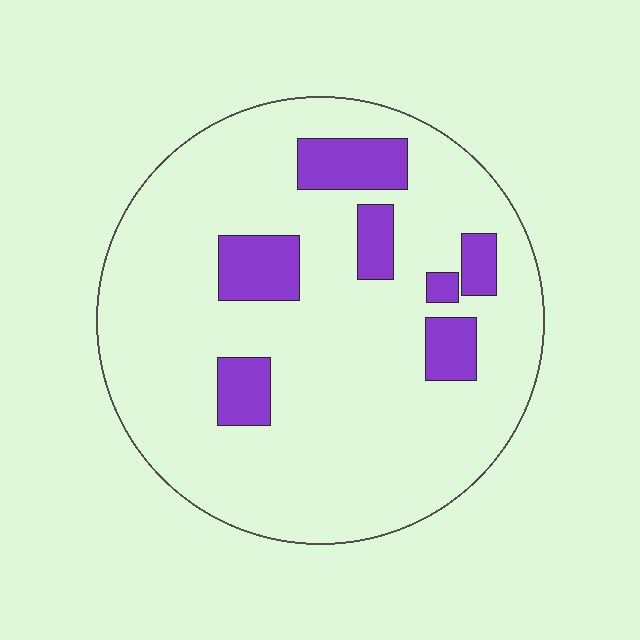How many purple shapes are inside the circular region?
7.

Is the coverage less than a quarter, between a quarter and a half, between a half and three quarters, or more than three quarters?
Less than a quarter.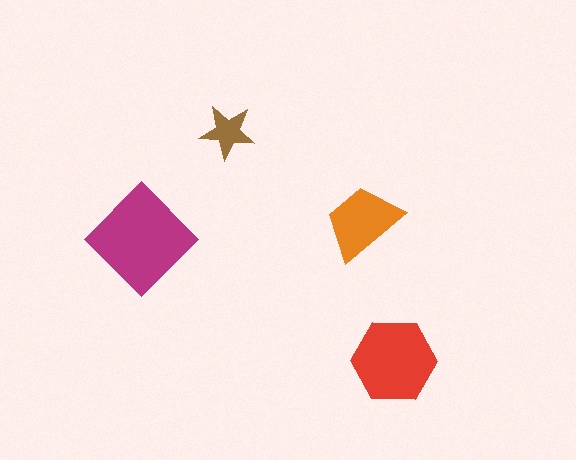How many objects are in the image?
There are 4 objects in the image.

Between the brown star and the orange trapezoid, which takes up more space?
The orange trapezoid.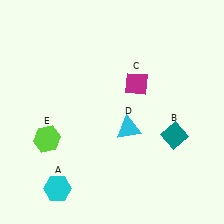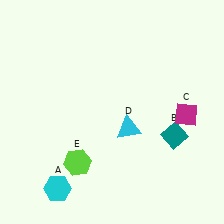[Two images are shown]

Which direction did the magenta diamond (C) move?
The magenta diamond (C) moved right.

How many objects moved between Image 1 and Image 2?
2 objects moved between the two images.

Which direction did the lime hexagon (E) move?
The lime hexagon (E) moved right.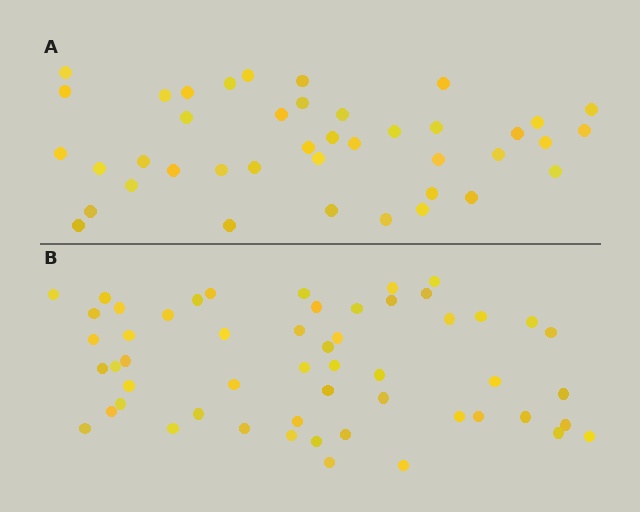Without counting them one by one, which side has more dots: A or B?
Region B (the bottom region) has more dots.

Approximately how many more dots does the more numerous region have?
Region B has approximately 15 more dots than region A.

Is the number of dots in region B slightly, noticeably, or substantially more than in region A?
Region B has noticeably more, but not dramatically so. The ratio is roughly 1.3 to 1.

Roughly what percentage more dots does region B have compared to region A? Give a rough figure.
About 30% more.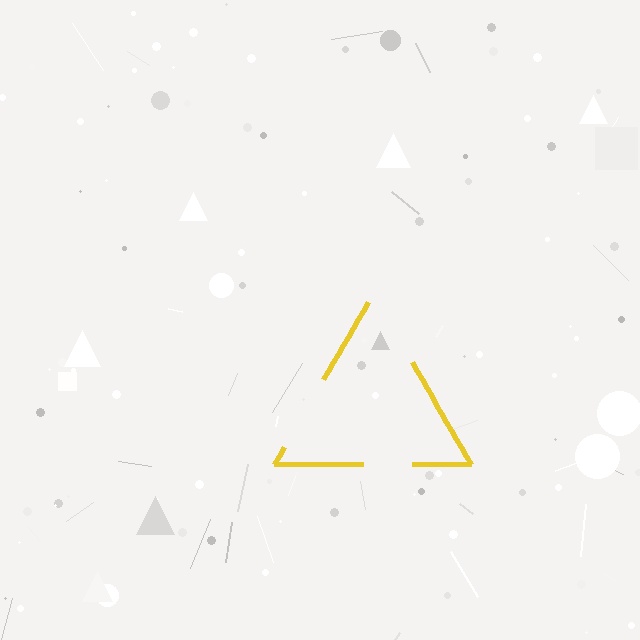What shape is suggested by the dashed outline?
The dashed outline suggests a triangle.